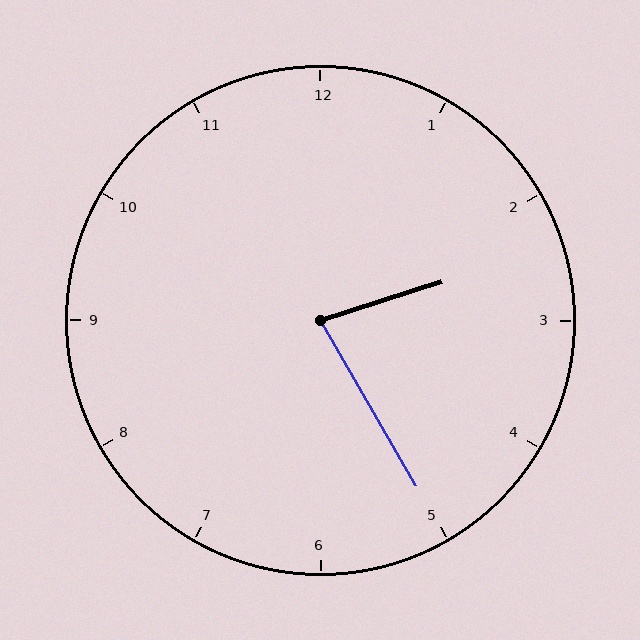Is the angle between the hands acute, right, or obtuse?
It is acute.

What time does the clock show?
2:25.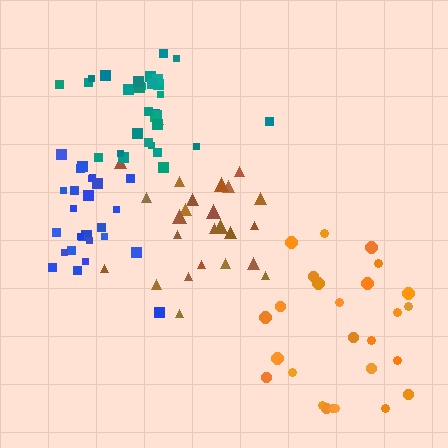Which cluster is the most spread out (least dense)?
Orange.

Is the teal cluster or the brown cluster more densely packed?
Teal.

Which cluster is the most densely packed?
Teal.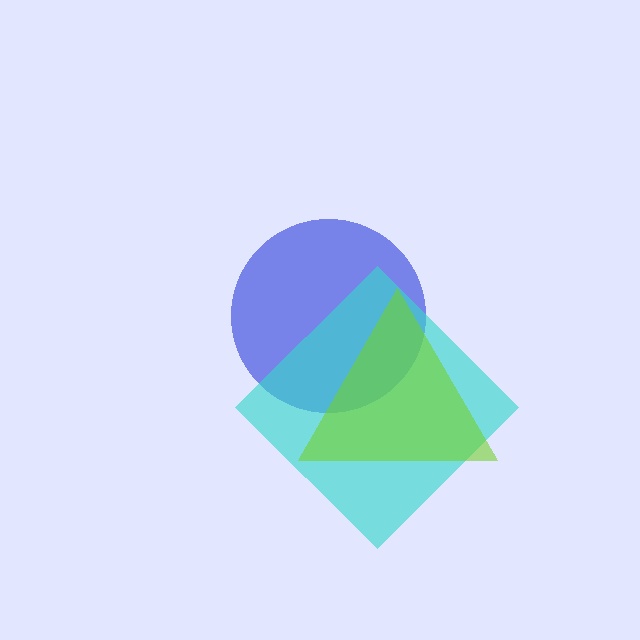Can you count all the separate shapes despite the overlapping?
Yes, there are 3 separate shapes.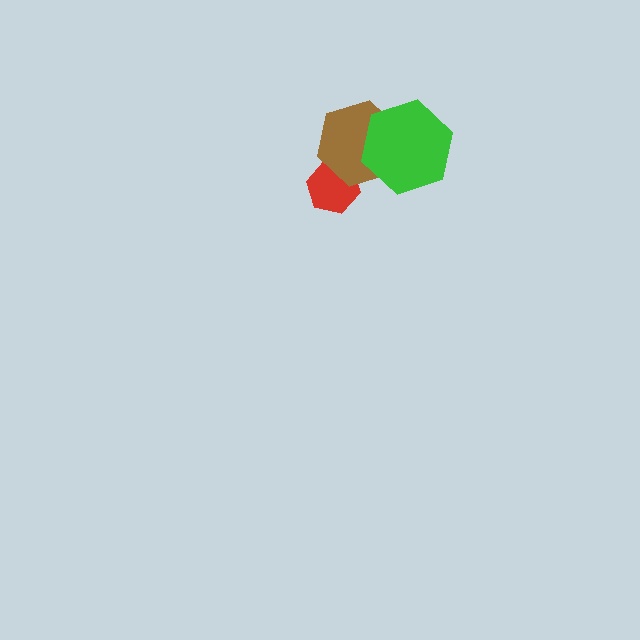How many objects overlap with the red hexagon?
1 object overlaps with the red hexagon.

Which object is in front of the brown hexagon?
The green hexagon is in front of the brown hexagon.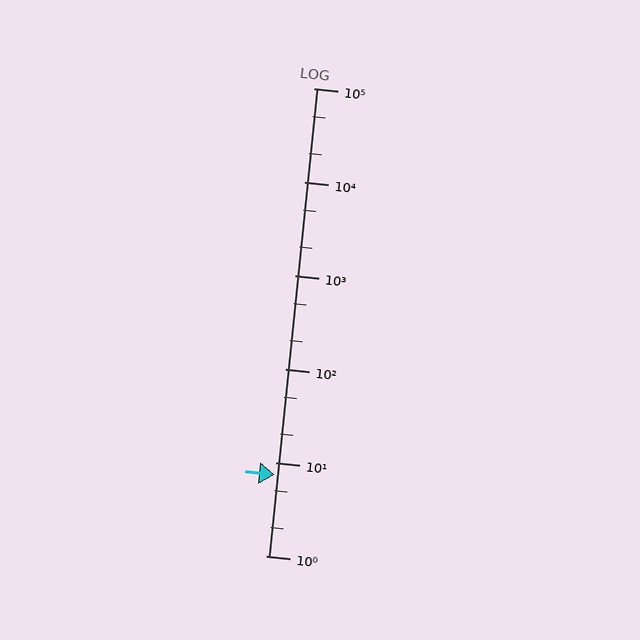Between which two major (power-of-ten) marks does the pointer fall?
The pointer is between 1 and 10.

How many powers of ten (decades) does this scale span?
The scale spans 5 decades, from 1 to 100000.